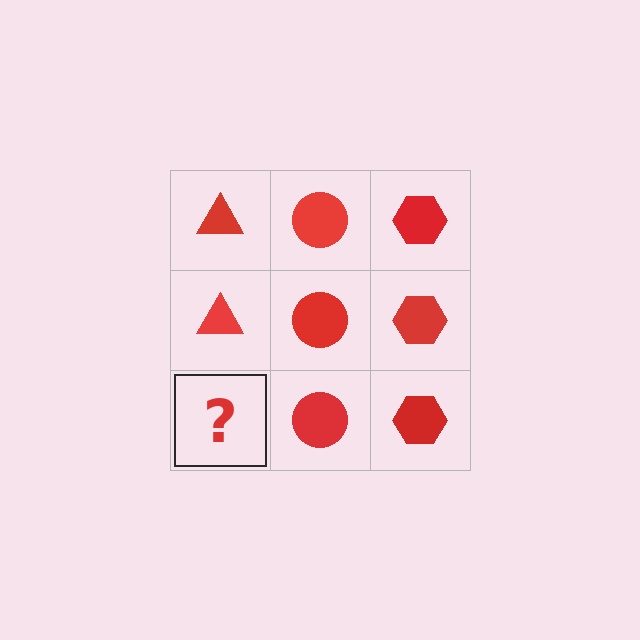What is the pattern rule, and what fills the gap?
The rule is that each column has a consistent shape. The gap should be filled with a red triangle.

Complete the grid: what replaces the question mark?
The question mark should be replaced with a red triangle.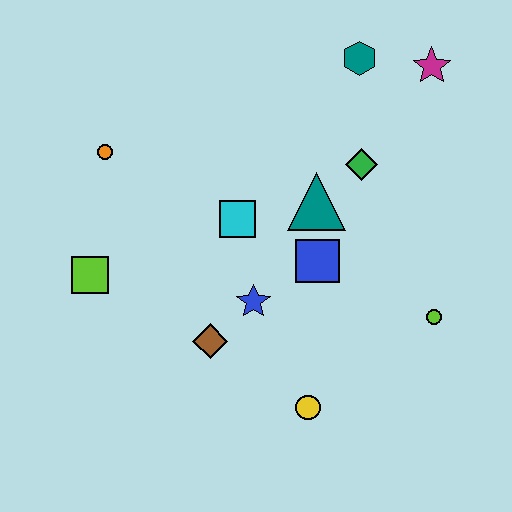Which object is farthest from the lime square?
The magenta star is farthest from the lime square.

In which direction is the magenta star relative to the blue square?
The magenta star is above the blue square.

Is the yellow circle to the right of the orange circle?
Yes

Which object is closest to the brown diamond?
The blue star is closest to the brown diamond.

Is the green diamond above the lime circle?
Yes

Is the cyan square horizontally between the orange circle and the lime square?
No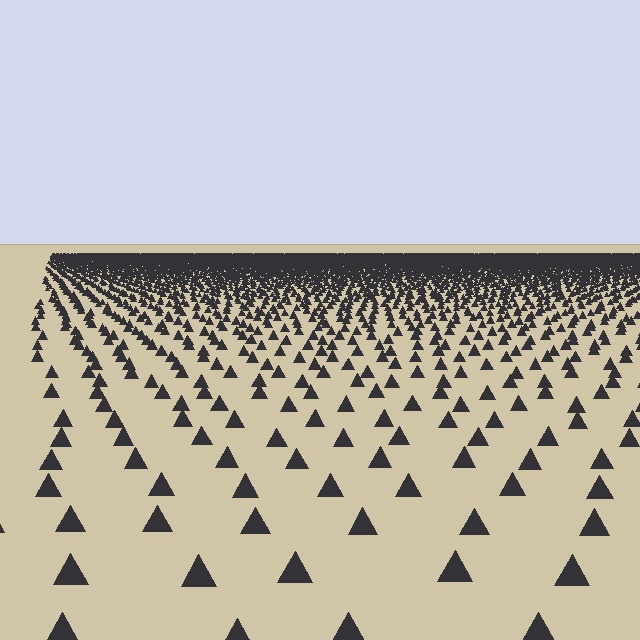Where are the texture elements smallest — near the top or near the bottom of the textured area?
Near the top.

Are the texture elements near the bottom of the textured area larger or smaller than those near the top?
Larger. Near the bottom, elements are closer to the viewer and appear at a bigger on-screen size.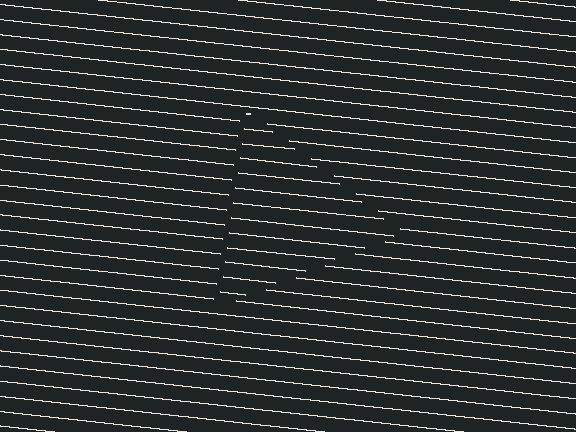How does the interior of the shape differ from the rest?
The interior of the shape contains the same grating, shifted by half a period — the contour is defined by the phase discontinuity where line-ends from the inner and outer gratings abut.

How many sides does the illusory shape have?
3 sides — the line-ends trace a triangle.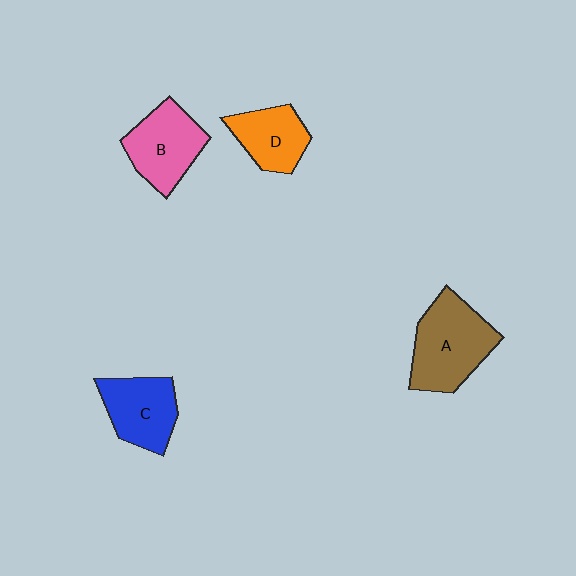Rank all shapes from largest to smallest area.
From largest to smallest: A (brown), B (pink), C (blue), D (orange).